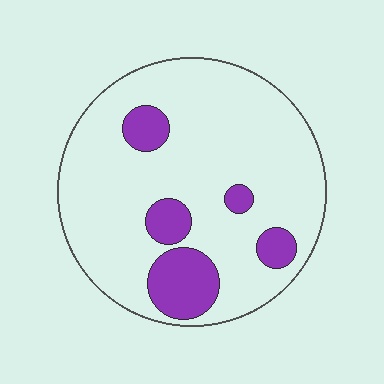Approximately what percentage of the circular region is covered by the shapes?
Approximately 15%.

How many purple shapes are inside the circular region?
5.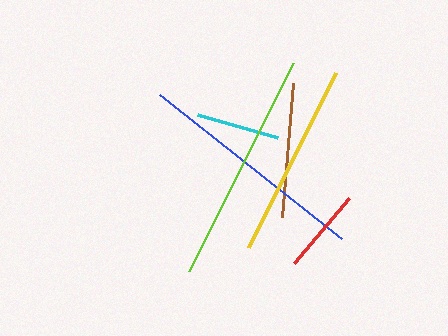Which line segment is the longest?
The lime line is the longest at approximately 233 pixels.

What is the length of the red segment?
The red segment is approximately 86 pixels long.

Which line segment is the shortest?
The cyan line is the shortest at approximately 84 pixels.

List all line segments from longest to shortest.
From longest to shortest: lime, blue, yellow, brown, red, cyan.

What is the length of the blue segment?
The blue segment is approximately 232 pixels long.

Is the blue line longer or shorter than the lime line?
The lime line is longer than the blue line.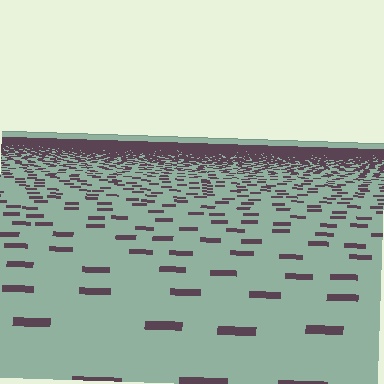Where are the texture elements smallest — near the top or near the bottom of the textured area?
Near the top.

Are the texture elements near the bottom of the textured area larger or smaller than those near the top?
Larger. Near the bottom, elements are closer to the viewer and appear at a bigger on-screen size.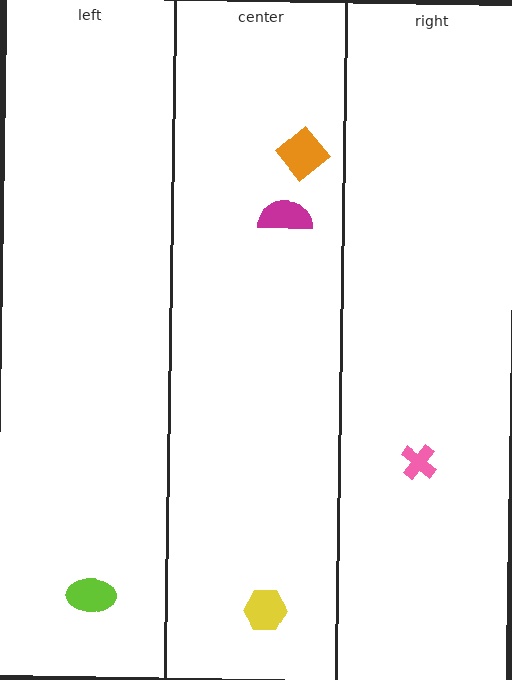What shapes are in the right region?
The pink cross.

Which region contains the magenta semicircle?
The center region.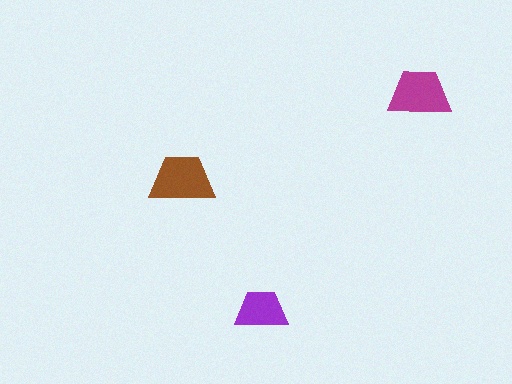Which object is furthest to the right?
The magenta trapezoid is rightmost.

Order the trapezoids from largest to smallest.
the brown one, the magenta one, the purple one.